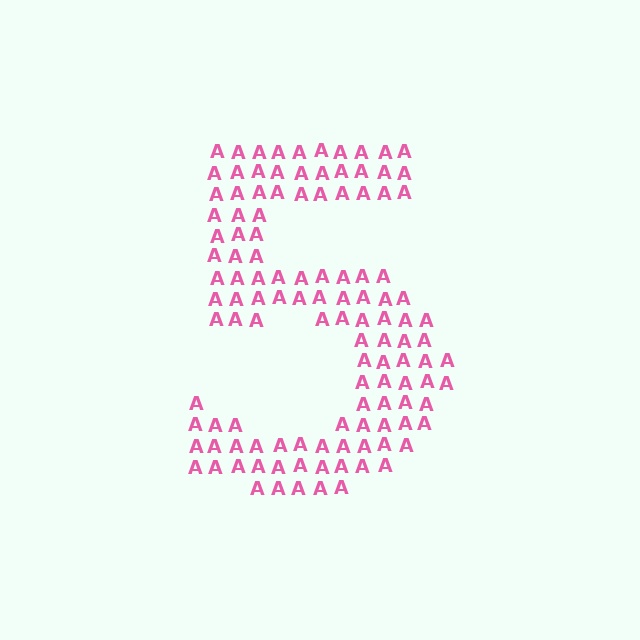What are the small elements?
The small elements are letter A's.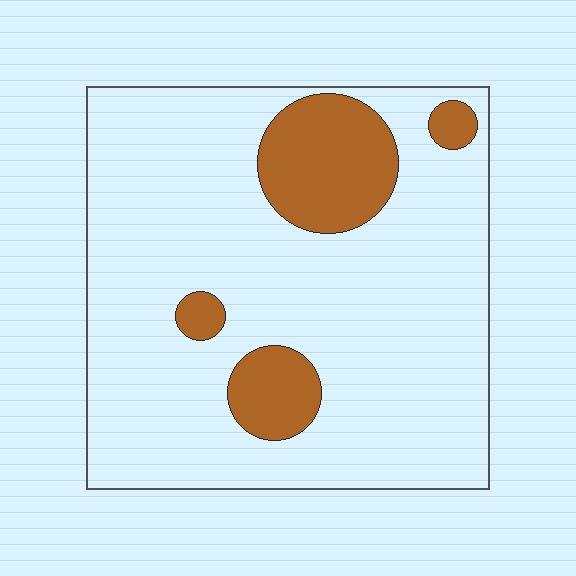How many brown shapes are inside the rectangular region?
4.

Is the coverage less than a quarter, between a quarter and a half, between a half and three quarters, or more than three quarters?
Less than a quarter.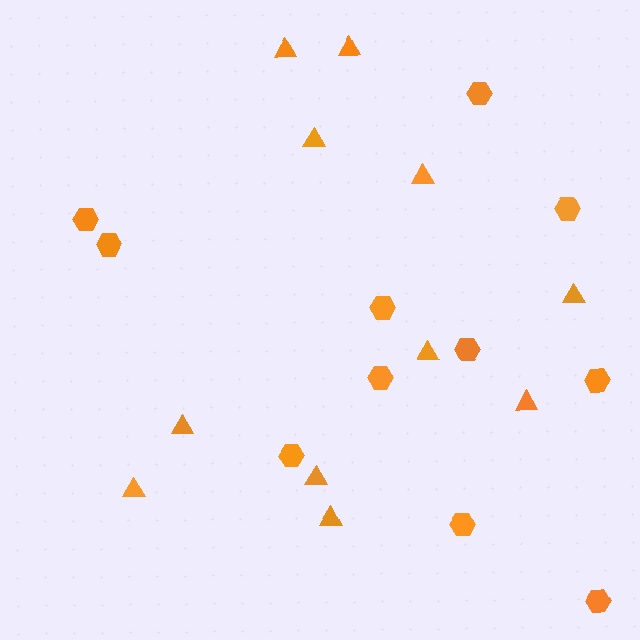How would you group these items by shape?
There are 2 groups: one group of hexagons (11) and one group of triangles (11).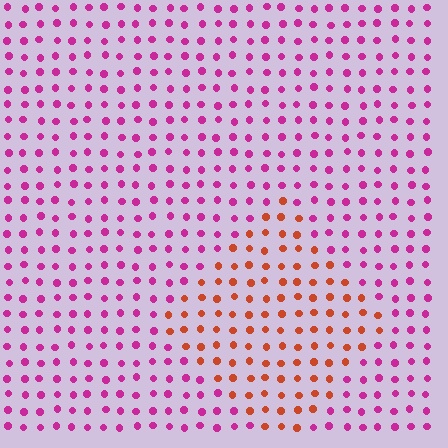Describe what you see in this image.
The image is filled with small magenta elements in a uniform arrangement. A diamond-shaped region is visible where the elements are tinted to a slightly different hue, forming a subtle color boundary.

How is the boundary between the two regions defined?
The boundary is defined purely by a slight shift in hue (about 54 degrees). Spacing, size, and orientation are identical on both sides.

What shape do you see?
I see a diamond.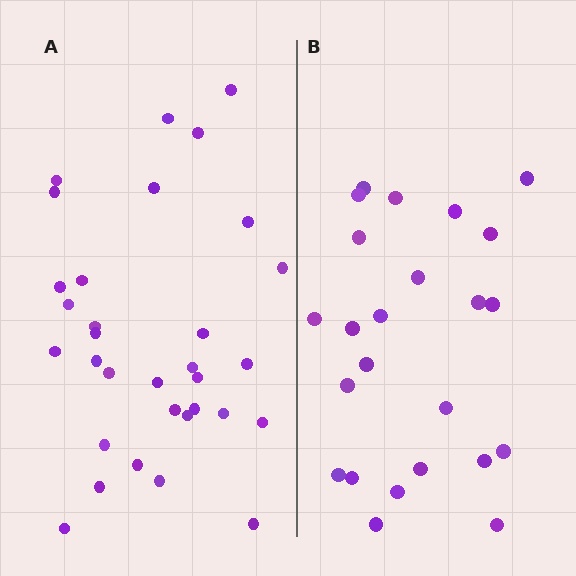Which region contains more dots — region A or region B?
Region A (the left region) has more dots.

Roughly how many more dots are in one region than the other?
Region A has roughly 8 or so more dots than region B.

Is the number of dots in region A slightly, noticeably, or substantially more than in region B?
Region A has noticeably more, but not dramatically so. The ratio is roughly 1.3 to 1.